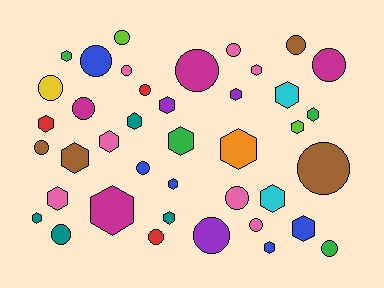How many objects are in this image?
There are 40 objects.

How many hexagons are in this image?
There are 21 hexagons.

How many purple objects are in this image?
There are 3 purple objects.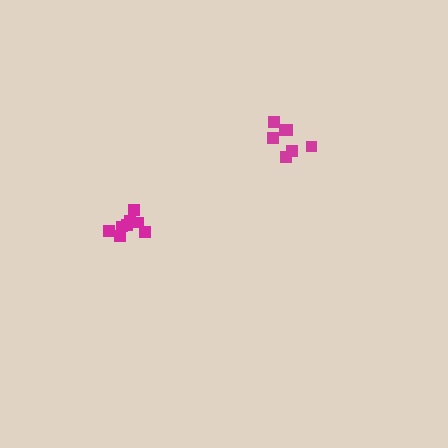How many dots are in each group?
Group 1: 8 dots, Group 2: 8 dots (16 total).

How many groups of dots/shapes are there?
There are 2 groups.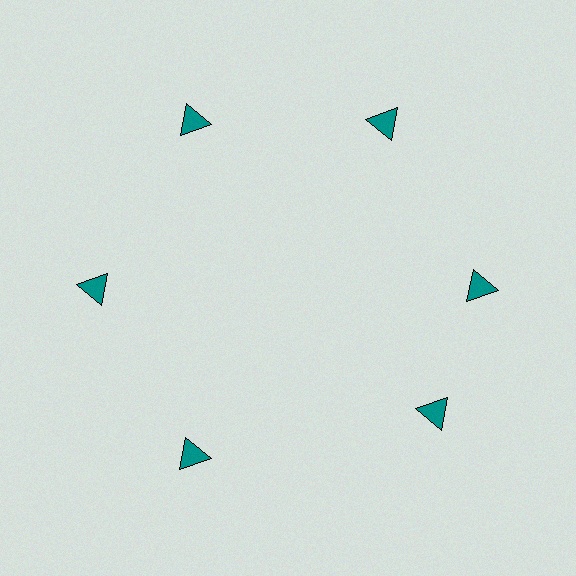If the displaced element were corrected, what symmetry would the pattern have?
It would have 6-fold rotational symmetry — the pattern would map onto itself every 60 degrees.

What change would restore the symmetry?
The symmetry would be restored by rotating it back into even spacing with its neighbors so that all 6 triangles sit at equal angles and equal distance from the center.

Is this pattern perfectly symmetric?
No. The 6 teal triangles are arranged in a ring, but one element near the 5 o'clock position is rotated out of alignment along the ring, breaking the 6-fold rotational symmetry.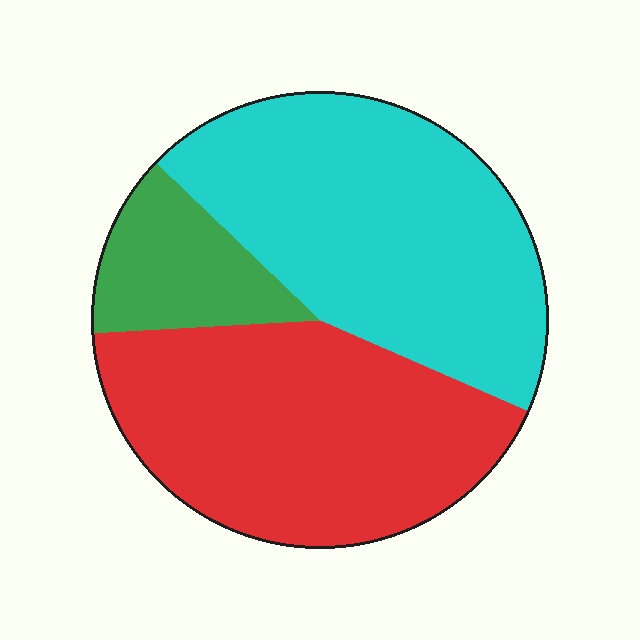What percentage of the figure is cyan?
Cyan covers roughly 45% of the figure.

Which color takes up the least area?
Green, at roughly 15%.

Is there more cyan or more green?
Cyan.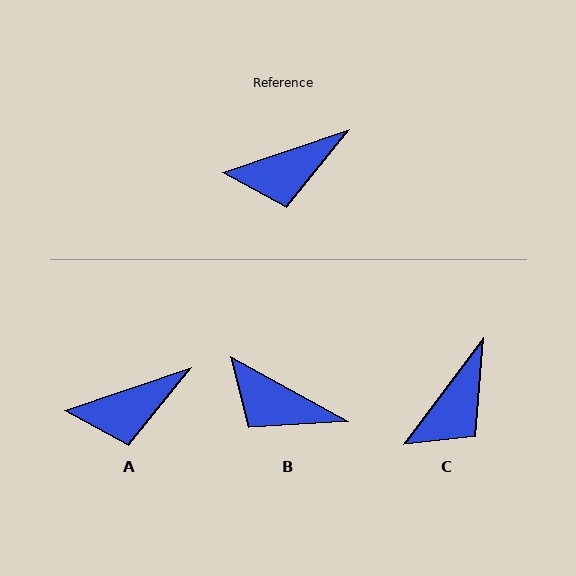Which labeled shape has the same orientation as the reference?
A.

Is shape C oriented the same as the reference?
No, it is off by about 34 degrees.